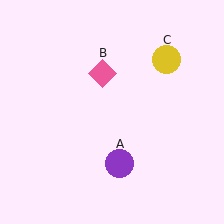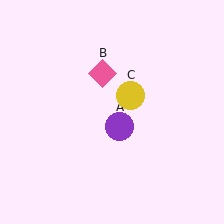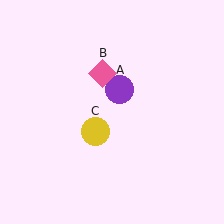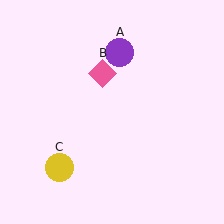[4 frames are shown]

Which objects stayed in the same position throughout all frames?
Pink diamond (object B) remained stationary.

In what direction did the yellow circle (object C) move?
The yellow circle (object C) moved down and to the left.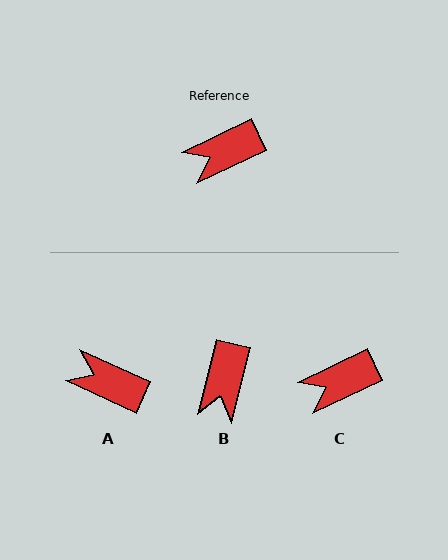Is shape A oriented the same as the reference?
No, it is off by about 50 degrees.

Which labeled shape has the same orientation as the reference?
C.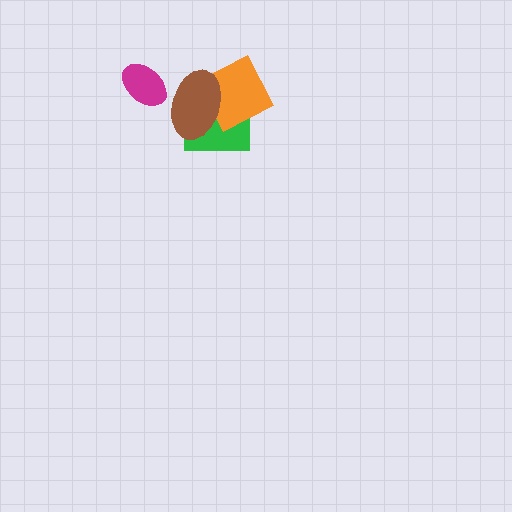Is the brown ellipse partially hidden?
No, no other shape covers it.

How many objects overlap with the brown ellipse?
2 objects overlap with the brown ellipse.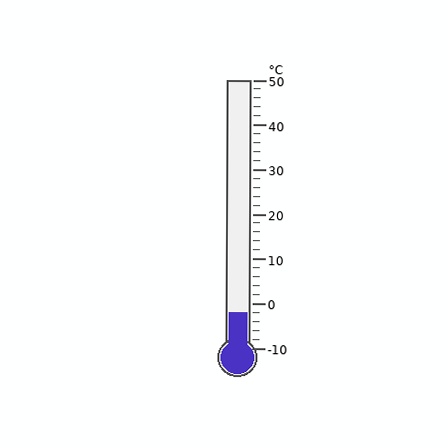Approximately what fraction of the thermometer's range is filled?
The thermometer is filled to approximately 15% of its range.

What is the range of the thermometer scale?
The thermometer scale ranges from -10°C to 50°C.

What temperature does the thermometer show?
The thermometer shows approximately -2°C.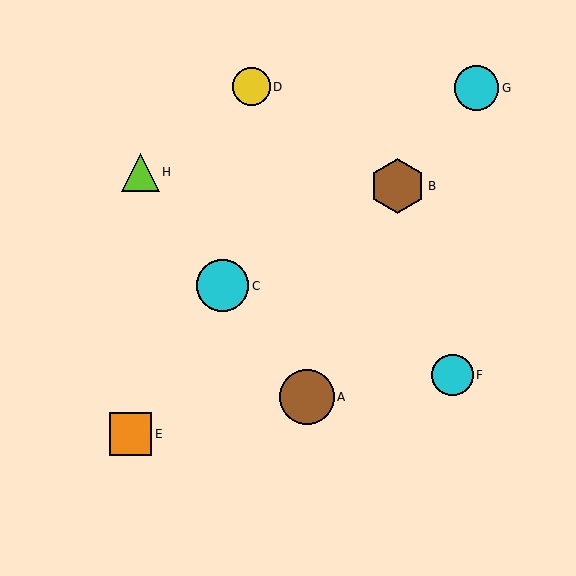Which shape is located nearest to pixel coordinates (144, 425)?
The orange square (labeled E) at (131, 434) is nearest to that location.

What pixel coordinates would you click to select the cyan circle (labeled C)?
Click at (223, 286) to select the cyan circle C.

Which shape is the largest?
The brown circle (labeled A) is the largest.